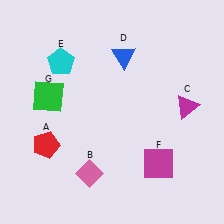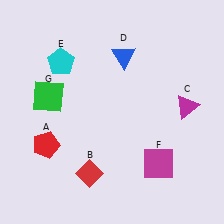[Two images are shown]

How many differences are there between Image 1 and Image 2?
There is 1 difference between the two images.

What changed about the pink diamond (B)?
In Image 1, B is pink. In Image 2, it changed to red.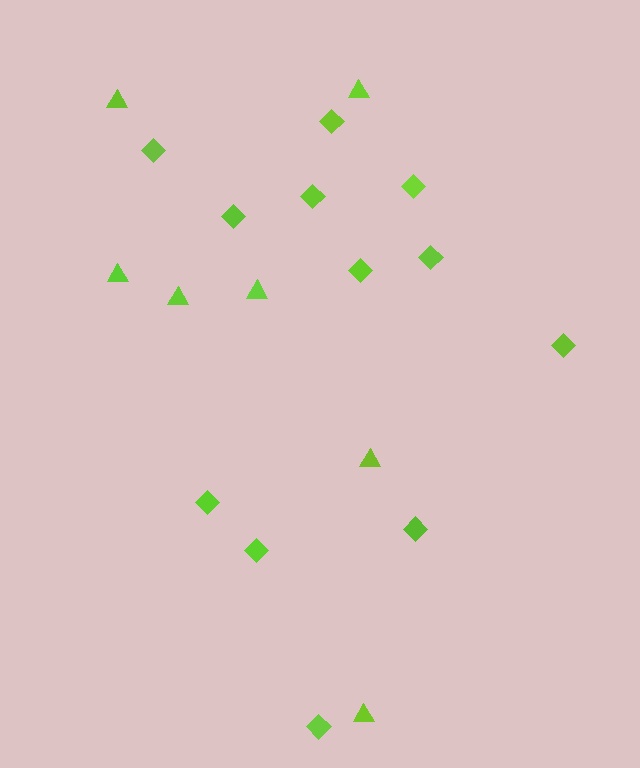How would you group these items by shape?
There are 2 groups: one group of diamonds (12) and one group of triangles (7).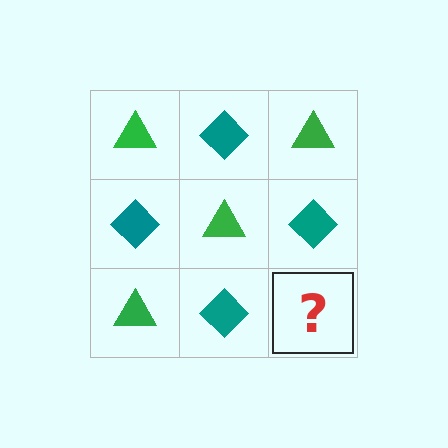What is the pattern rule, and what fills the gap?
The rule is that it alternates green triangle and teal diamond in a checkerboard pattern. The gap should be filled with a green triangle.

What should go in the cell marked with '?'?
The missing cell should contain a green triangle.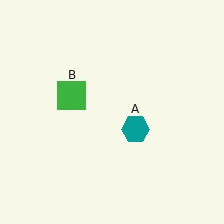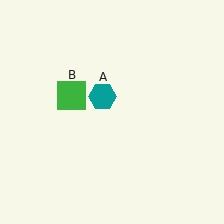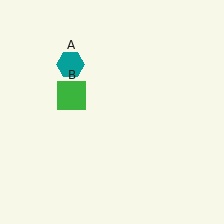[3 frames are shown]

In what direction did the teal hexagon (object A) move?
The teal hexagon (object A) moved up and to the left.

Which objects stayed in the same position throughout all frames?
Green square (object B) remained stationary.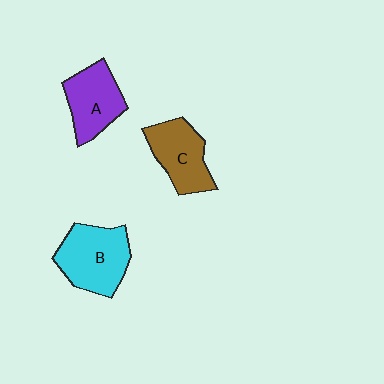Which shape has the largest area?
Shape B (cyan).